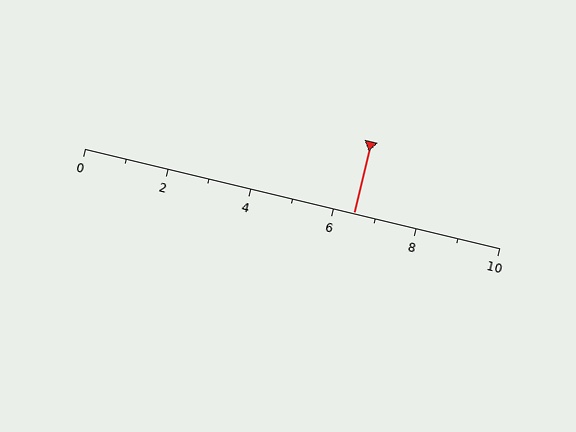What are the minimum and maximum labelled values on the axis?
The axis runs from 0 to 10.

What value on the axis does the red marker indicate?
The marker indicates approximately 6.5.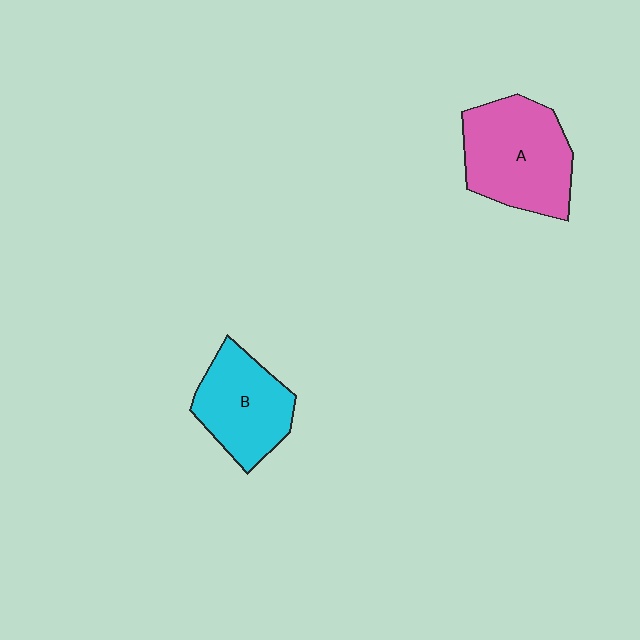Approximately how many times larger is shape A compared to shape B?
Approximately 1.3 times.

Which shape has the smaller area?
Shape B (cyan).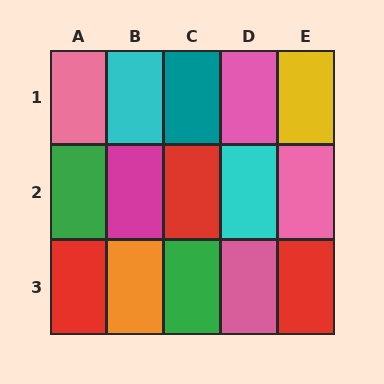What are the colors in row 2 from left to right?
Green, magenta, red, cyan, pink.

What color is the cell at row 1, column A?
Pink.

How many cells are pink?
4 cells are pink.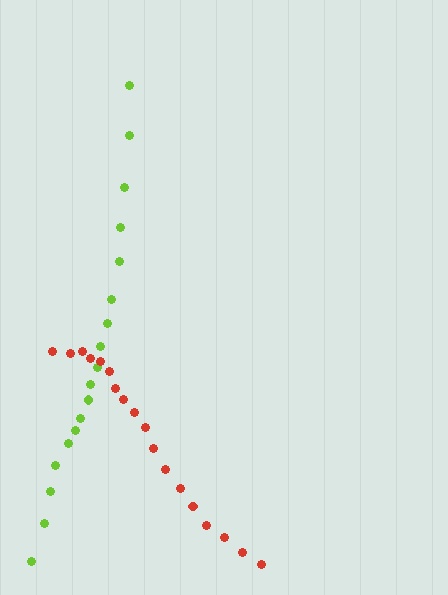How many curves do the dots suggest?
There are 2 distinct paths.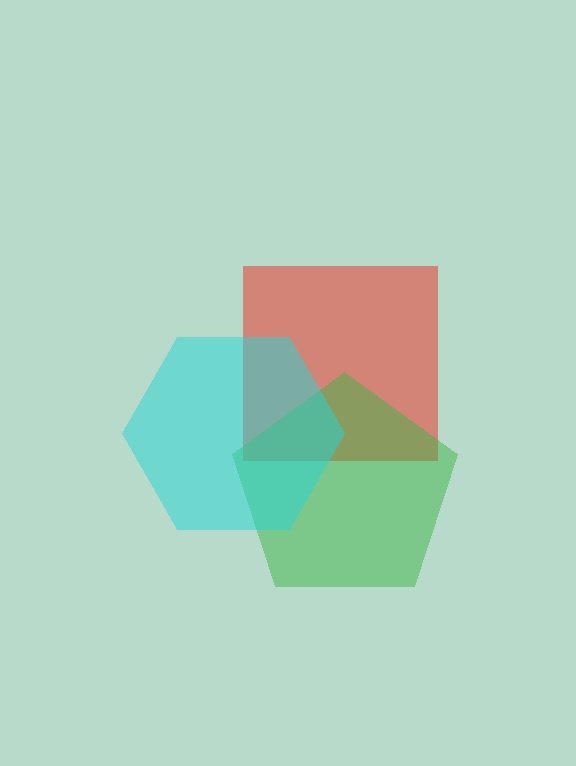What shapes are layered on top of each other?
The layered shapes are: a red square, a green pentagon, a cyan hexagon.